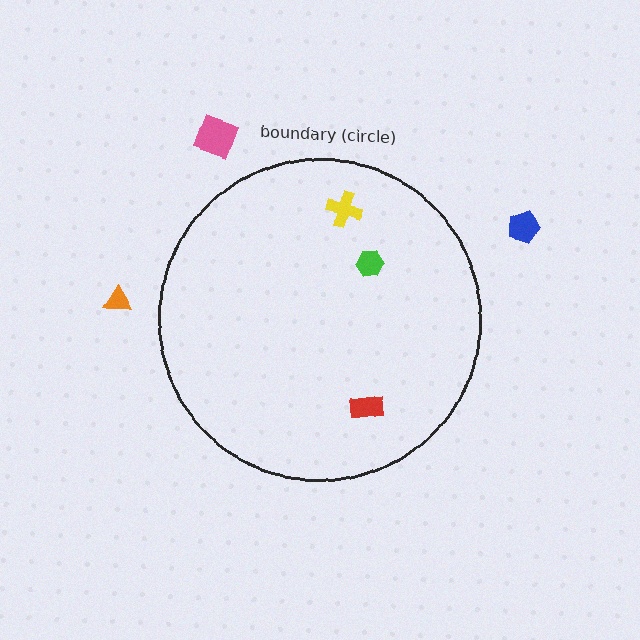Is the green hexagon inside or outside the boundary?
Inside.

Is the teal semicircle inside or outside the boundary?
Outside.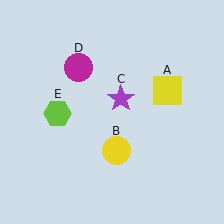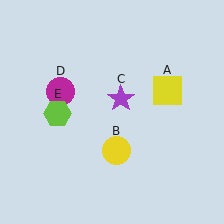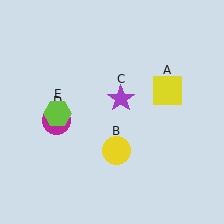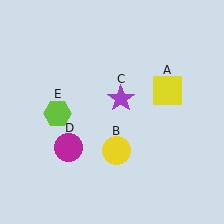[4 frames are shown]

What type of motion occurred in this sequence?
The magenta circle (object D) rotated counterclockwise around the center of the scene.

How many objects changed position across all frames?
1 object changed position: magenta circle (object D).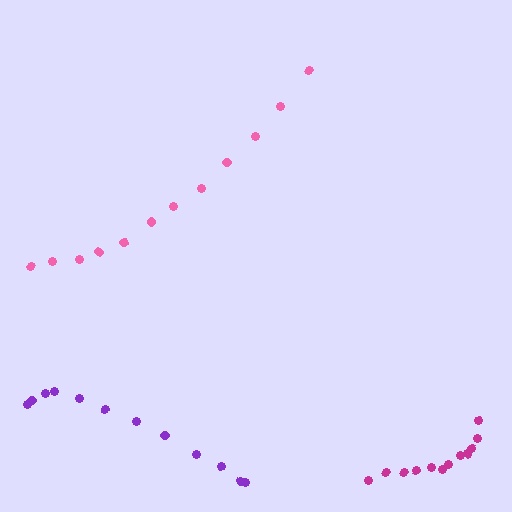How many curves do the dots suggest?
There are 3 distinct paths.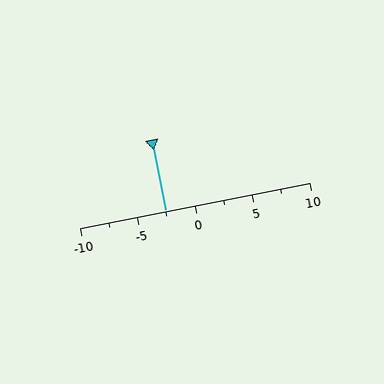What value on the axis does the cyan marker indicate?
The marker indicates approximately -2.5.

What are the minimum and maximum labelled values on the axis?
The axis runs from -10 to 10.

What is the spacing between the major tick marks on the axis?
The major ticks are spaced 5 apart.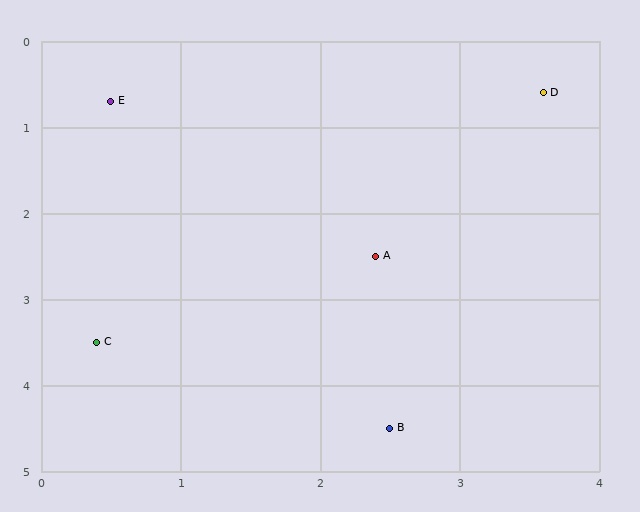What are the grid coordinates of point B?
Point B is at approximately (2.5, 4.5).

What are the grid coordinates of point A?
Point A is at approximately (2.4, 2.5).